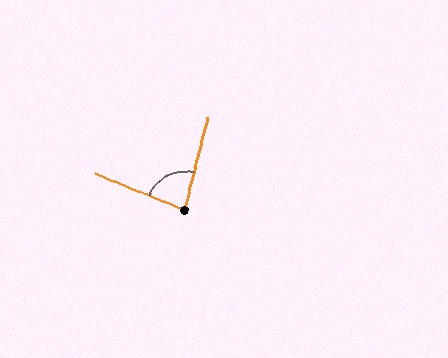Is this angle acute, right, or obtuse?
It is acute.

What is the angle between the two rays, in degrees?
Approximately 82 degrees.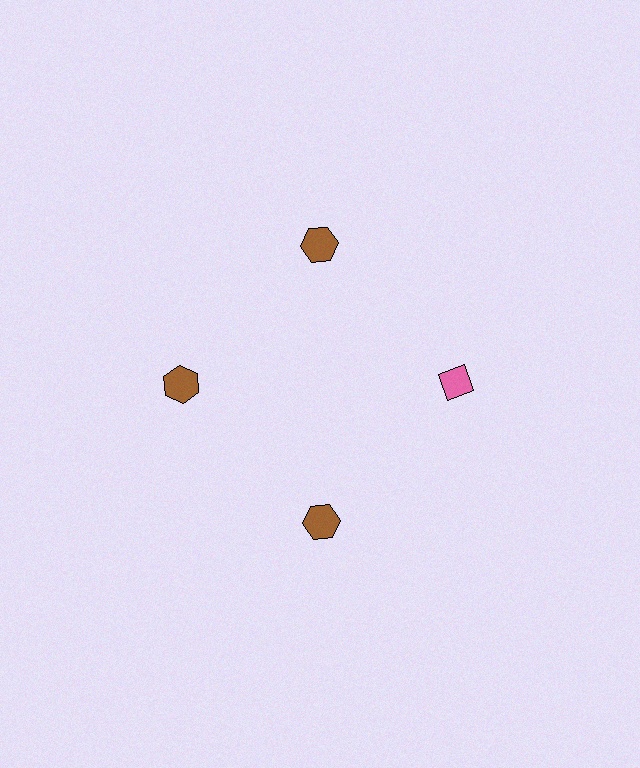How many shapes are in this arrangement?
There are 4 shapes arranged in a ring pattern.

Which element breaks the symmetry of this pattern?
The pink diamond at roughly the 3 o'clock position breaks the symmetry. All other shapes are brown hexagons.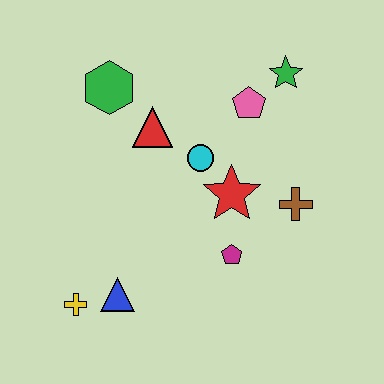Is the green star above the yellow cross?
Yes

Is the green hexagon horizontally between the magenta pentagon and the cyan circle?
No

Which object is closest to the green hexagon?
The red triangle is closest to the green hexagon.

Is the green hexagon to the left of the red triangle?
Yes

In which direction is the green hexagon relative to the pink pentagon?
The green hexagon is to the left of the pink pentagon.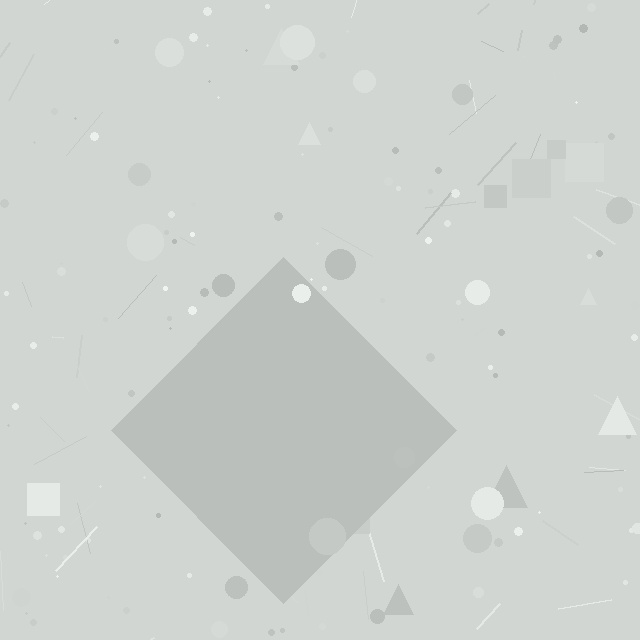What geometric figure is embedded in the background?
A diamond is embedded in the background.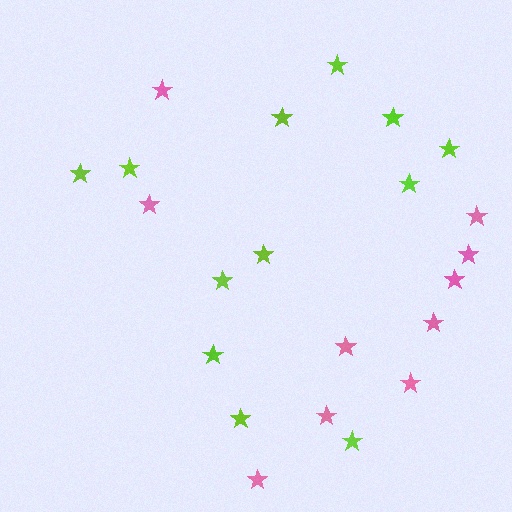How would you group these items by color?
There are 2 groups: one group of pink stars (10) and one group of lime stars (12).